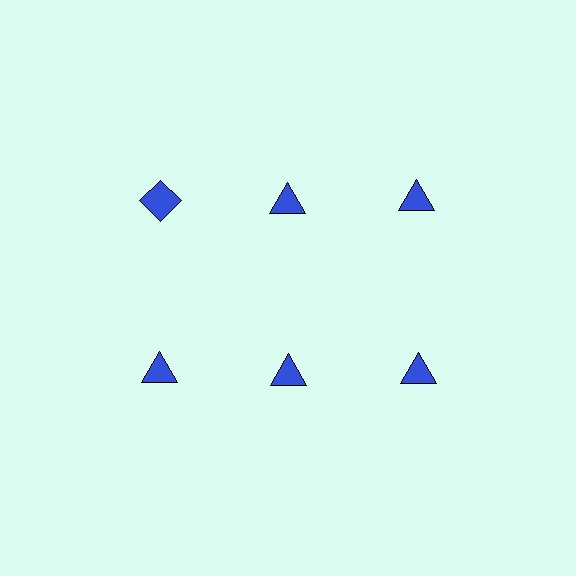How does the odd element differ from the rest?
It has a different shape: diamond instead of triangle.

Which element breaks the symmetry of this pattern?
The blue diamond in the top row, leftmost column breaks the symmetry. All other shapes are blue triangles.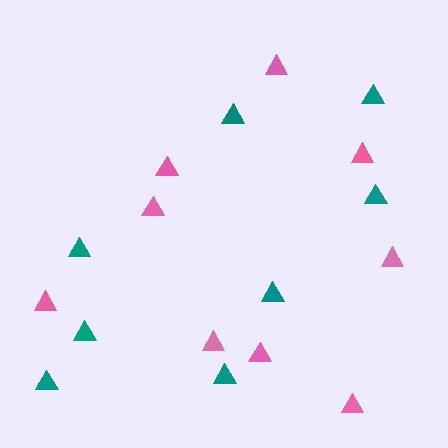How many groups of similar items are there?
There are 2 groups: one group of teal triangles (8) and one group of pink triangles (9).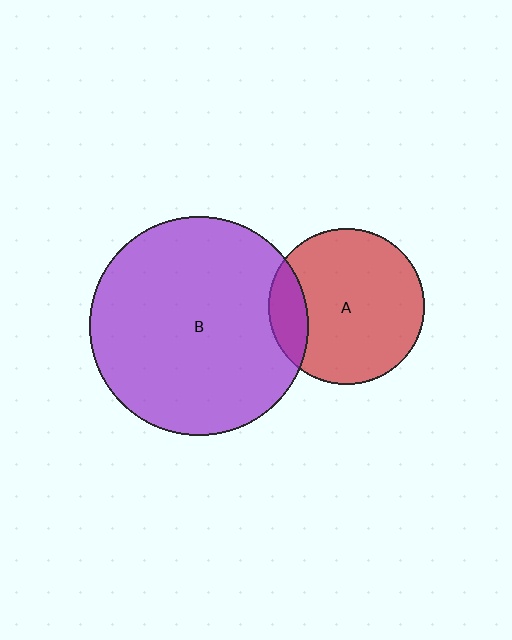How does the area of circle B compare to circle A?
Approximately 2.0 times.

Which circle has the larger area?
Circle B (purple).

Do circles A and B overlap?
Yes.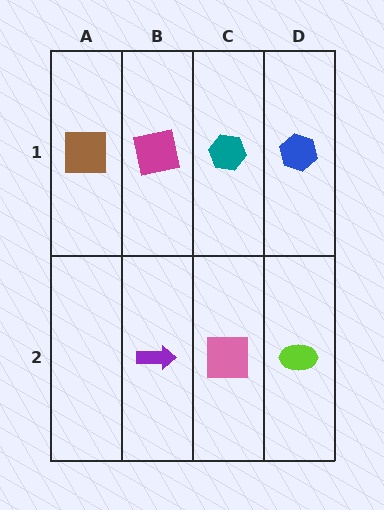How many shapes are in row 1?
4 shapes.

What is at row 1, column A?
A brown square.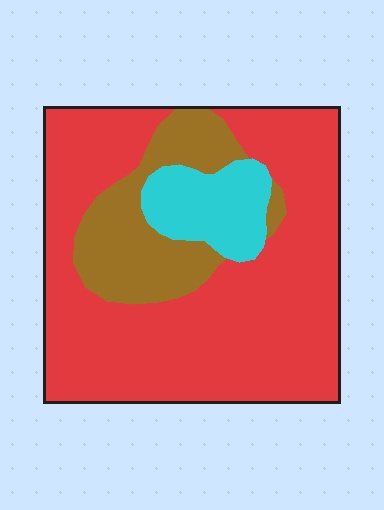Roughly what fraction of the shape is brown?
Brown covers roughly 20% of the shape.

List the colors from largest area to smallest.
From largest to smallest: red, brown, cyan.